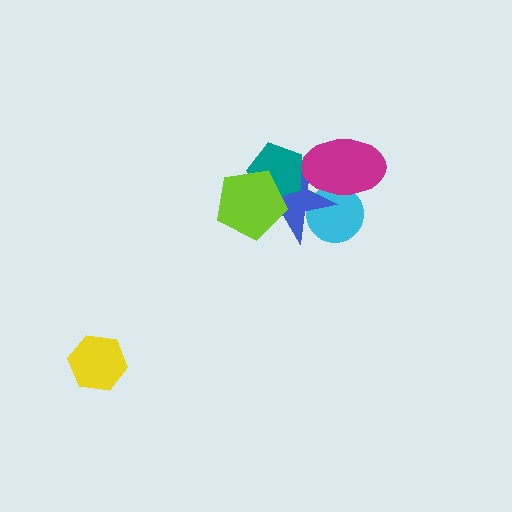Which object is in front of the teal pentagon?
The lime pentagon is in front of the teal pentagon.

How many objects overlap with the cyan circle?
2 objects overlap with the cyan circle.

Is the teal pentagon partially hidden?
Yes, it is partially covered by another shape.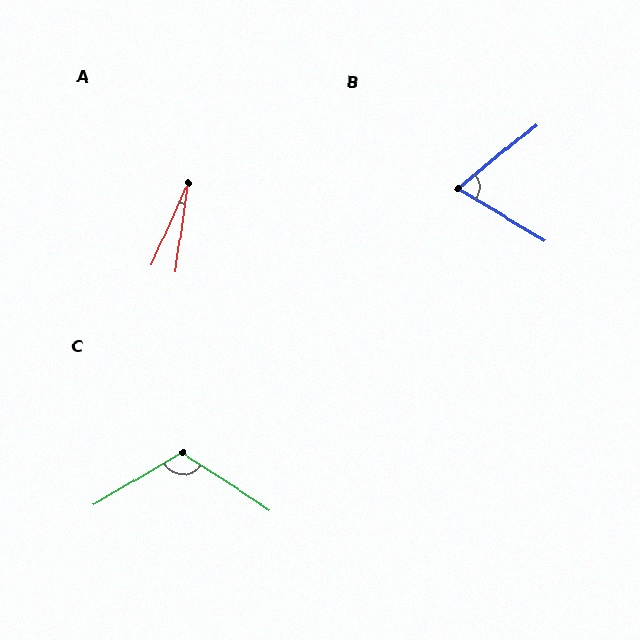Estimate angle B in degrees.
Approximately 70 degrees.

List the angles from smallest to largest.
A (16°), B (70°), C (117°).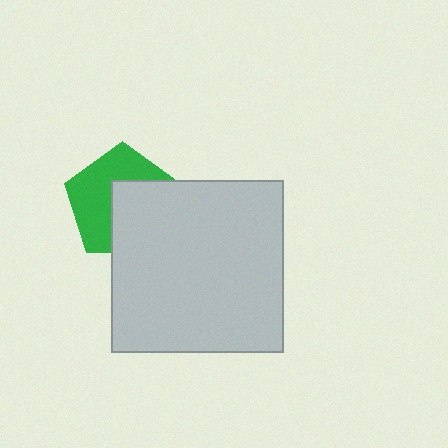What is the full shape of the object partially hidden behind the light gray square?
The partially hidden object is a green pentagon.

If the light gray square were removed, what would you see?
You would see the complete green pentagon.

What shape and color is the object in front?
The object in front is a light gray square.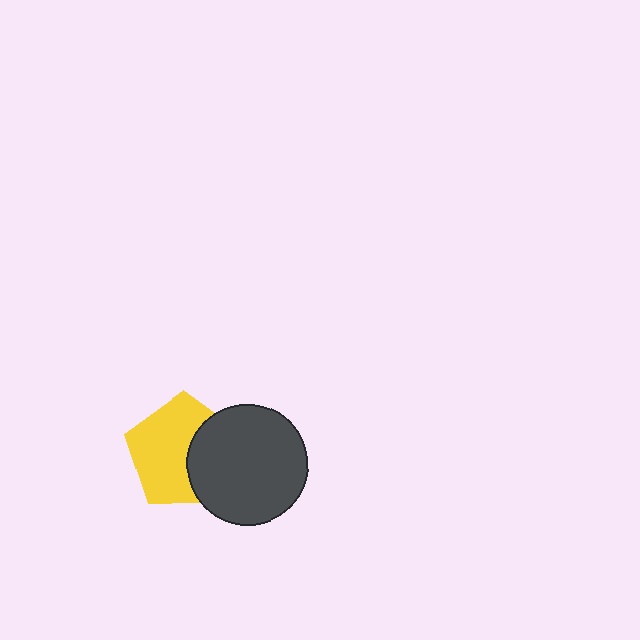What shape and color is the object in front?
The object in front is a dark gray circle.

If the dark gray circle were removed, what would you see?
You would see the complete yellow pentagon.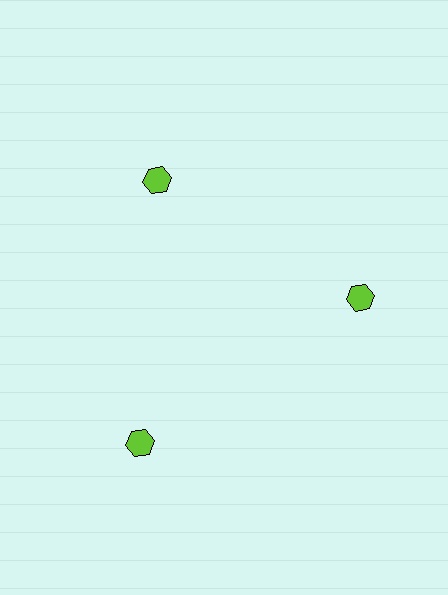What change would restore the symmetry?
The symmetry would be restored by moving it inward, back onto the ring so that all 3 hexagons sit at equal angles and equal distance from the center.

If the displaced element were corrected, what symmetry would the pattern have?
It would have 3-fold rotational symmetry — the pattern would map onto itself every 120 degrees.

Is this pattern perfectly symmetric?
No. The 3 lime hexagons are arranged in a ring, but one element near the 7 o'clock position is pushed outward from the center, breaking the 3-fold rotational symmetry.